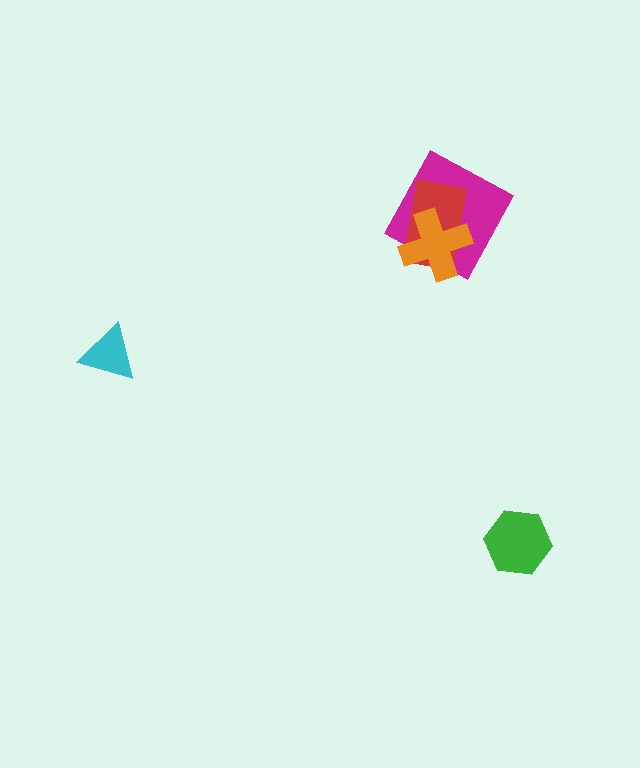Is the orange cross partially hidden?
No, no other shape covers it.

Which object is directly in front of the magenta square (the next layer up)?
The red rectangle is directly in front of the magenta square.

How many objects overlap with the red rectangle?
2 objects overlap with the red rectangle.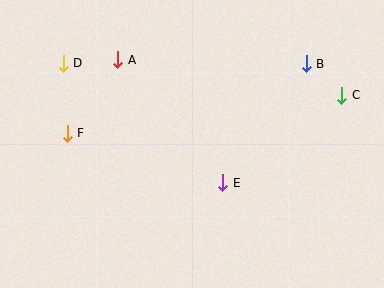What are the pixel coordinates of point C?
Point C is at (342, 95).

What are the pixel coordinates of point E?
Point E is at (223, 183).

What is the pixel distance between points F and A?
The distance between F and A is 89 pixels.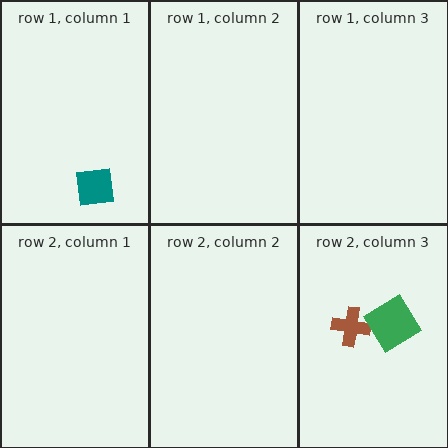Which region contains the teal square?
The row 1, column 1 region.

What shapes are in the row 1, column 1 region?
The teal square.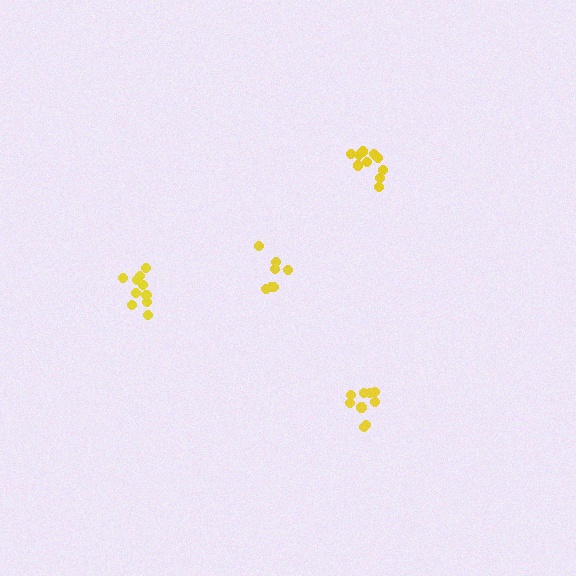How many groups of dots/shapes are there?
There are 4 groups.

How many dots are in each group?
Group 1: 9 dots, Group 2: 10 dots, Group 3: 10 dots, Group 4: 7 dots (36 total).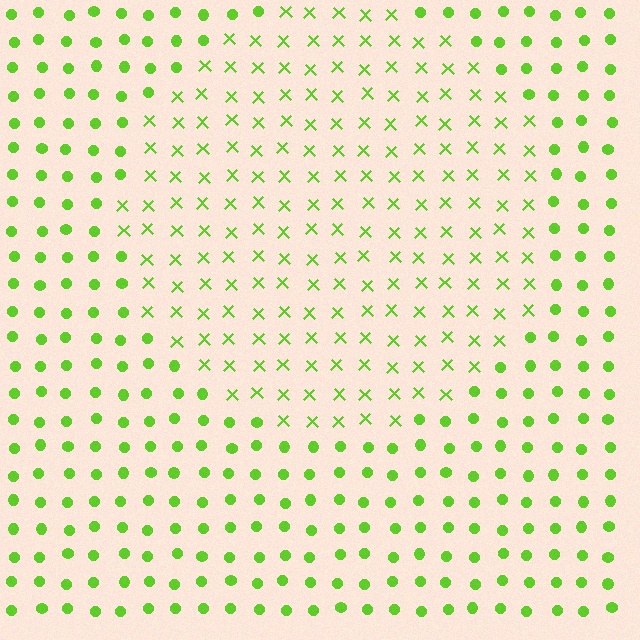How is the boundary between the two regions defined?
The boundary is defined by a change in element shape: X marks inside vs. circles outside. All elements share the same color and spacing.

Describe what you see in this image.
The image is filled with small lime elements arranged in a uniform grid. A circle-shaped region contains X marks, while the surrounding area contains circles. The boundary is defined purely by the change in element shape.